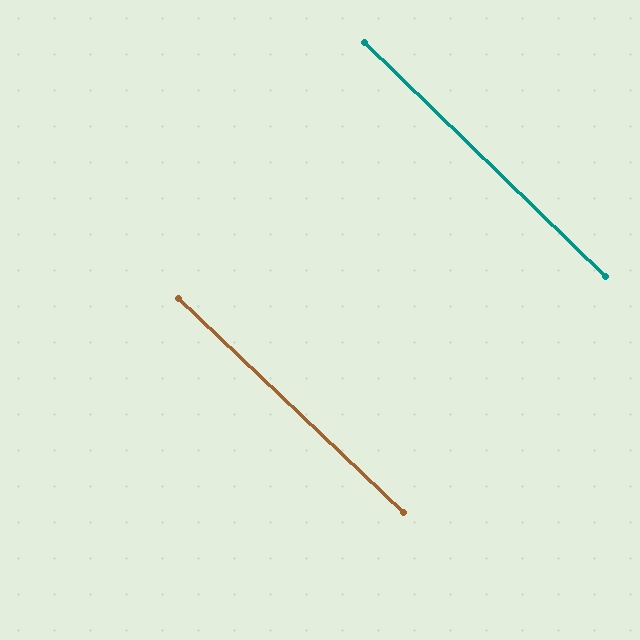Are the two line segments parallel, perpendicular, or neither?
Parallel — their directions differ by only 0.6°.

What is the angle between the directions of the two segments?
Approximately 1 degree.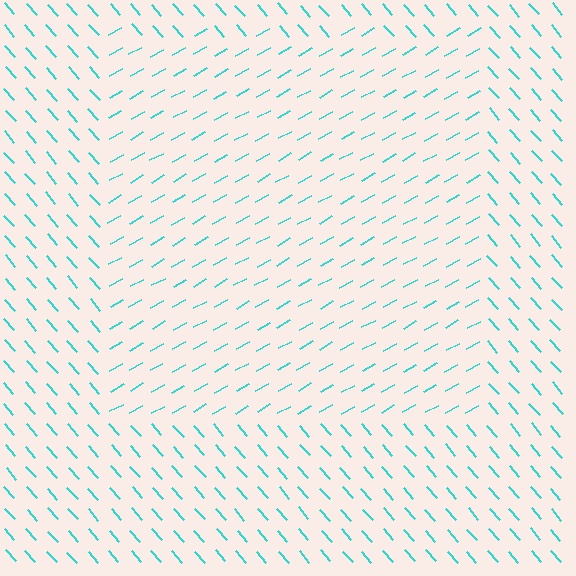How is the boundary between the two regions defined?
The boundary is defined purely by a change in line orientation (approximately 78 degrees difference). All lines are the same color and thickness.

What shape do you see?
I see a rectangle.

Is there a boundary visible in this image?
Yes, there is a texture boundary formed by a change in line orientation.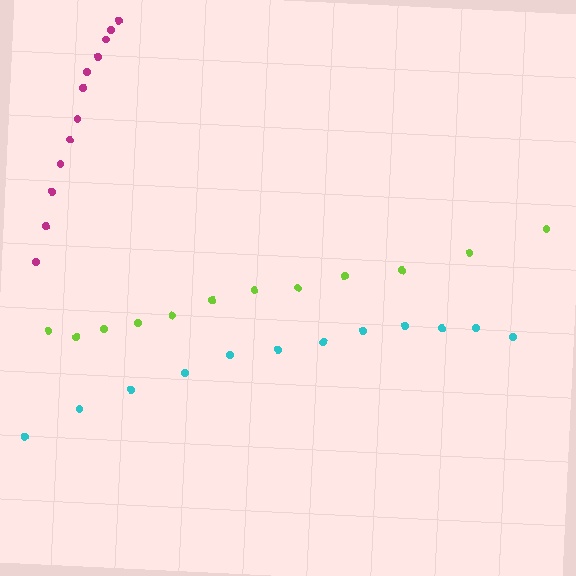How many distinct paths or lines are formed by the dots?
There are 3 distinct paths.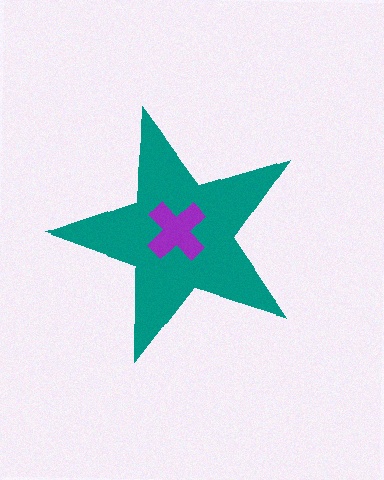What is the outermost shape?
The teal star.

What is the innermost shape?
The purple cross.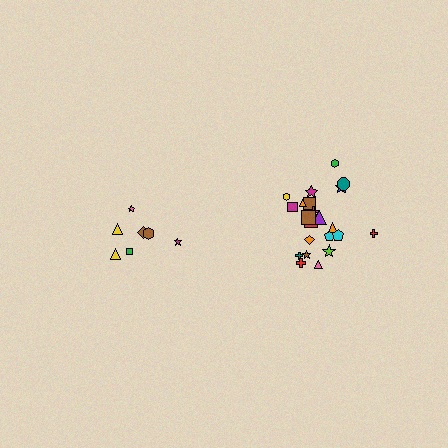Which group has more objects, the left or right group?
The right group.